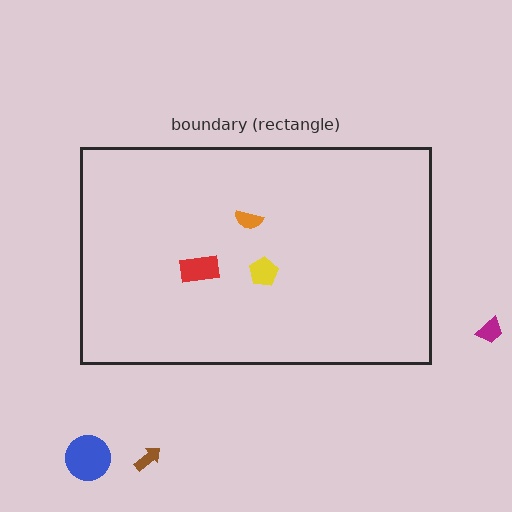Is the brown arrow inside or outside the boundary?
Outside.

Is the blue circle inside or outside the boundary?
Outside.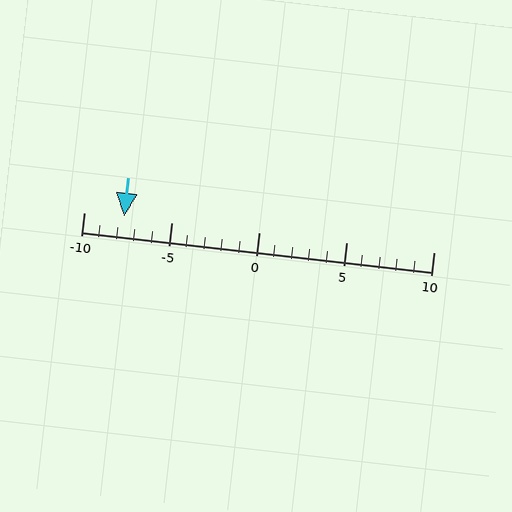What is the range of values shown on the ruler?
The ruler shows values from -10 to 10.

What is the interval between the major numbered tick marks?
The major tick marks are spaced 5 units apart.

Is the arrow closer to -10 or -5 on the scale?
The arrow is closer to -10.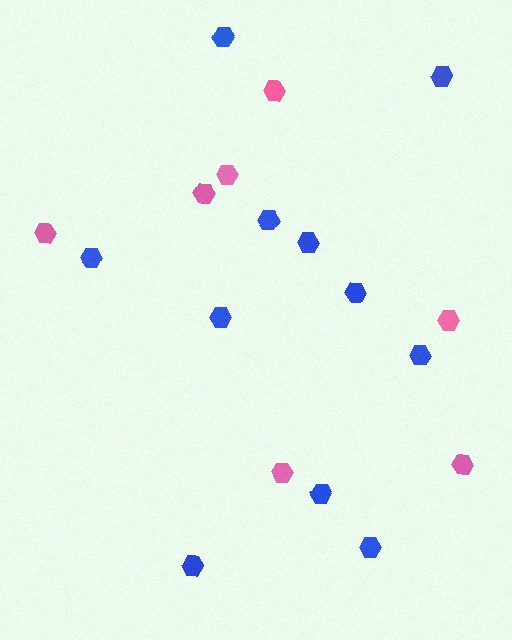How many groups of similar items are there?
There are 2 groups: one group of blue hexagons (11) and one group of pink hexagons (7).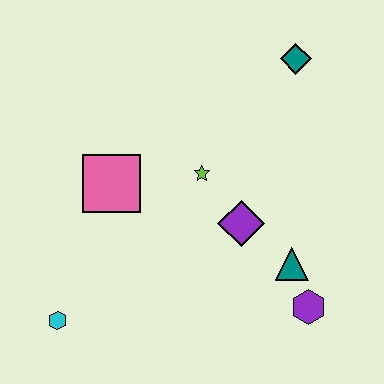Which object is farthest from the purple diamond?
The cyan hexagon is farthest from the purple diamond.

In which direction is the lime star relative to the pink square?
The lime star is to the right of the pink square.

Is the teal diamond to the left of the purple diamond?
No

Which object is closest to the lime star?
The purple diamond is closest to the lime star.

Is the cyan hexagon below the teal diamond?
Yes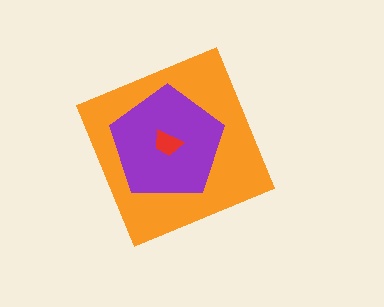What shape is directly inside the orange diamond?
The purple pentagon.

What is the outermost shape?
The orange diamond.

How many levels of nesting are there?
3.